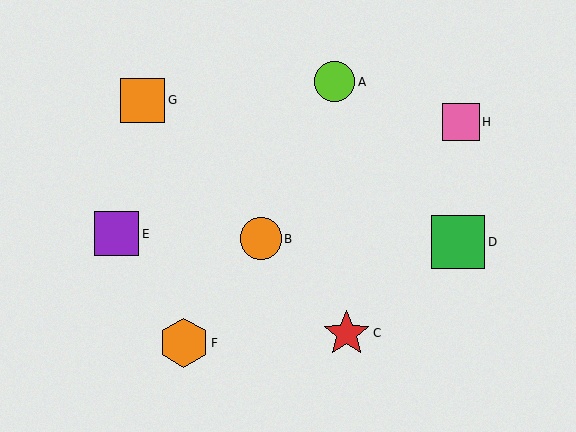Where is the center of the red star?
The center of the red star is at (346, 333).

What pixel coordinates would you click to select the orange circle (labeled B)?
Click at (261, 239) to select the orange circle B.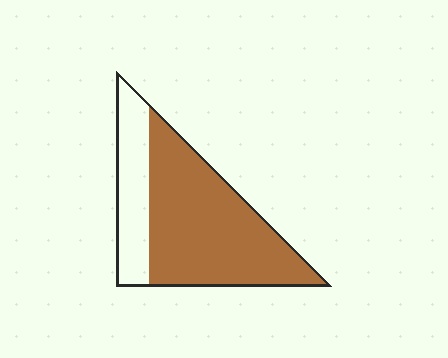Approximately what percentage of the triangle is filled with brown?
Approximately 70%.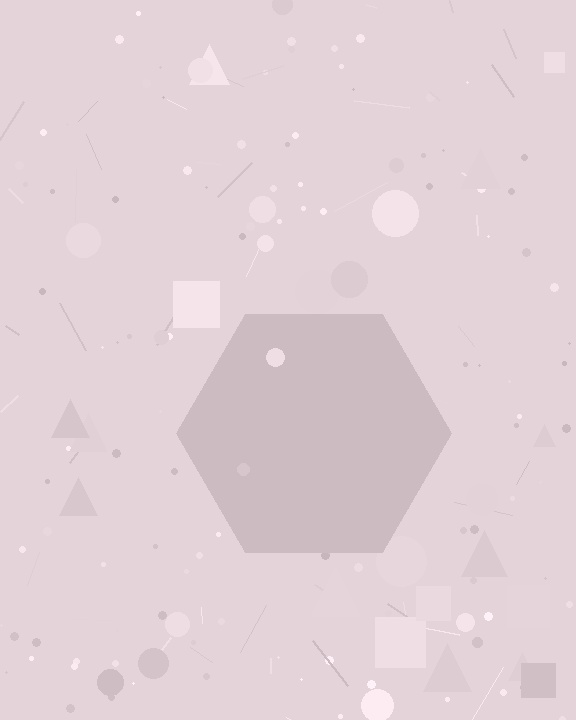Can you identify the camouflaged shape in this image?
The camouflaged shape is a hexagon.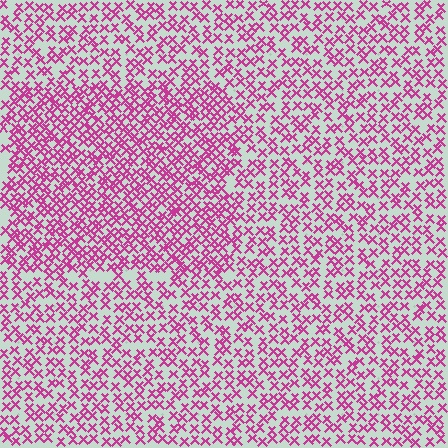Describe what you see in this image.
The image contains small magenta elements arranged at two different densities. A rectangle-shaped region is visible where the elements are more densely packed than the surrounding area.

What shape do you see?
I see a rectangle.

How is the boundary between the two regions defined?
The boundary is defined by a change in element density (approximately 1.6x ratio). All elements are the same color, size, and shape.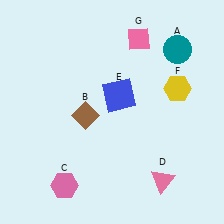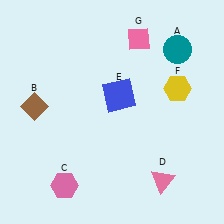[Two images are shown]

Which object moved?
The brown diamond (B) moved left.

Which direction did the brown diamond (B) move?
The brown diamond (B) moved left.